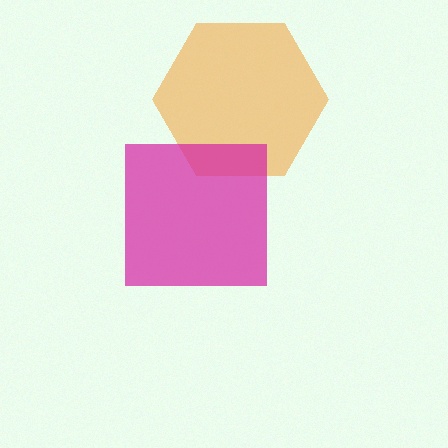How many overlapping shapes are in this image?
There are 2 overlapping shapes in the image.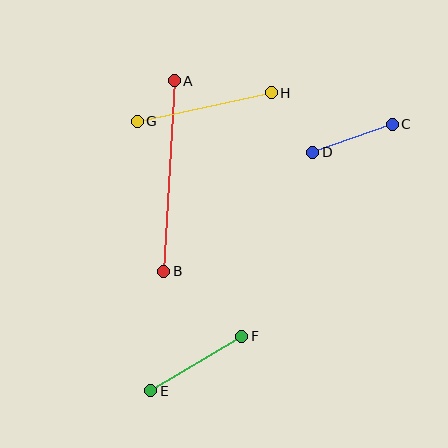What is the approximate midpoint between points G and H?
The midpoint is at approximately (204, 107) pixels.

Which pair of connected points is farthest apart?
Points A and B are farthest apart.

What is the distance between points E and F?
The distance is approximately 106 pixels.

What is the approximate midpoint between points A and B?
The midpoint is at approximately (169, 176) pixels.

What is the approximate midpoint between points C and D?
The midpoint is at approximately (353, 138) pixels.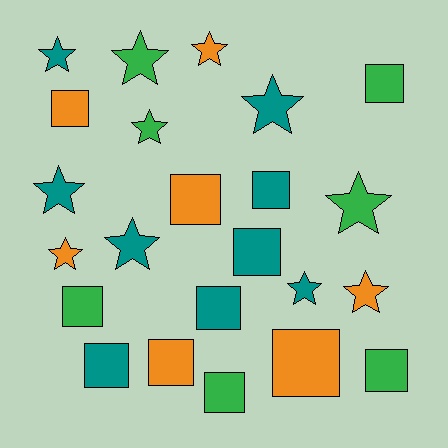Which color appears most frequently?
Teal, with 9 objects.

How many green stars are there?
There are 3 green stars.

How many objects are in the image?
There are 23 objects.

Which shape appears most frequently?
Square, with 12 objects.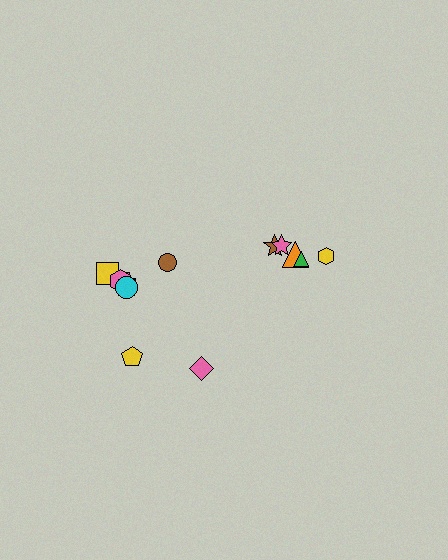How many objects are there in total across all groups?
There are 12 objects.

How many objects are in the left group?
There are 7 objects.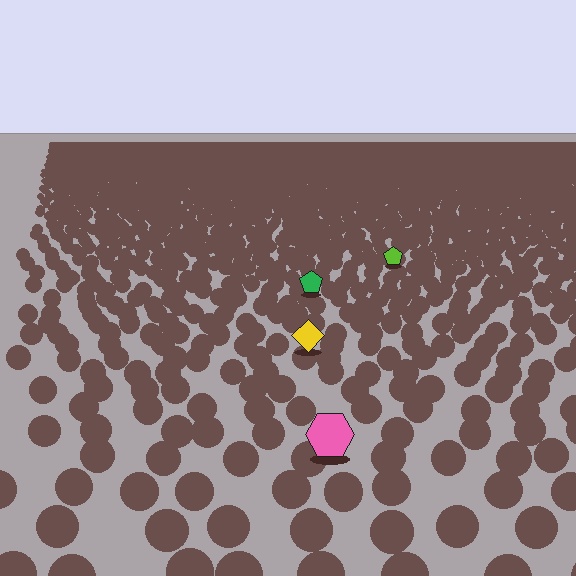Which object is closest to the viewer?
The pink hexagon is closest. The texture marks near it are larger and more spread out.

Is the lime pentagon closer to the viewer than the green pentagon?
No. The green pentagon is closer — you can tell from the texture gradient: the ground texture is coarser near it.